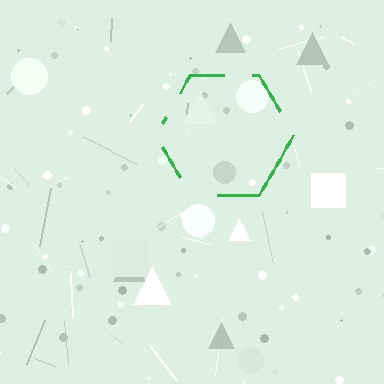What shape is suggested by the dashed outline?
The dashed outline suggests a hexagon.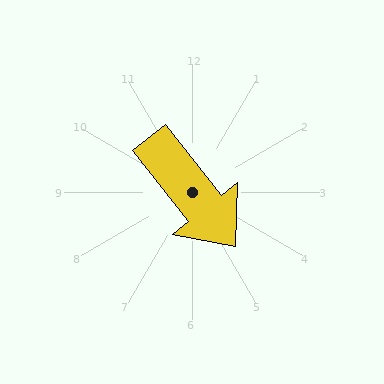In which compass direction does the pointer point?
Southeast.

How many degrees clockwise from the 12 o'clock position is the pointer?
Approximately 142 degrees.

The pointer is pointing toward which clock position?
Roughly 5 o'clock.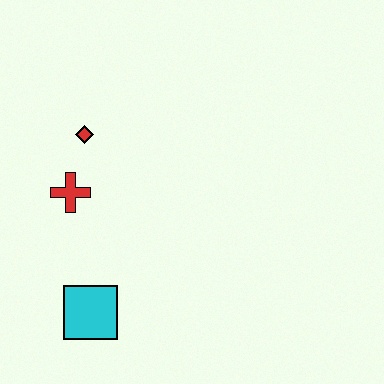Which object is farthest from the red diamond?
The cyan square is farthest from the red diamond.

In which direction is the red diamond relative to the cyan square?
The red diamond is above the cyan square.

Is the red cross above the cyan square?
Yes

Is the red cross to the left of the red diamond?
Yes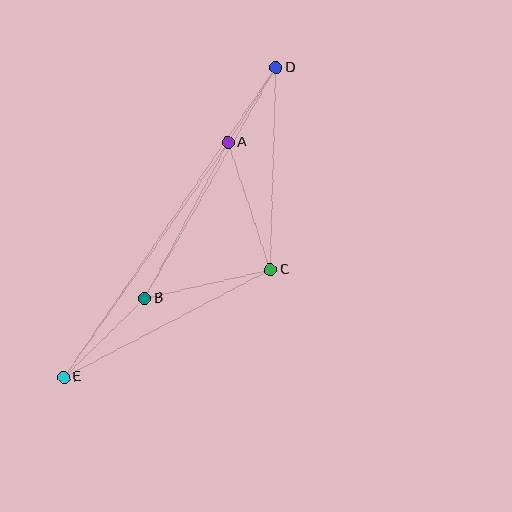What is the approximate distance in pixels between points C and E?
The distance between C and E is approximately 233 pixels.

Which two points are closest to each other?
Points A and D are closest to each other.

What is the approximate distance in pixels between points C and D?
The distance between C and D is approximately 202 pixels.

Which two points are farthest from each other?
Points D and E are farthest from each other.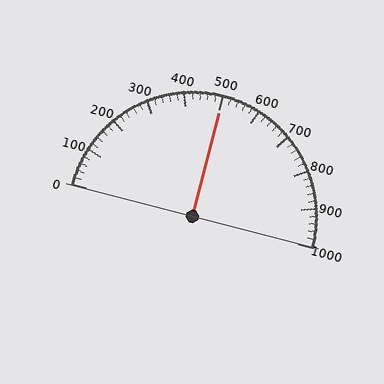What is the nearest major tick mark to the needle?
The nearest major tick mark is 500.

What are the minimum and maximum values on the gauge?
The gauge ranges from 0 to 1000.